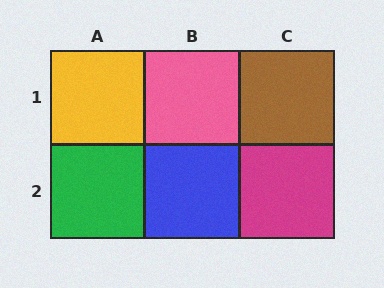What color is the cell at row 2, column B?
Blue.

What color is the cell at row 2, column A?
Green.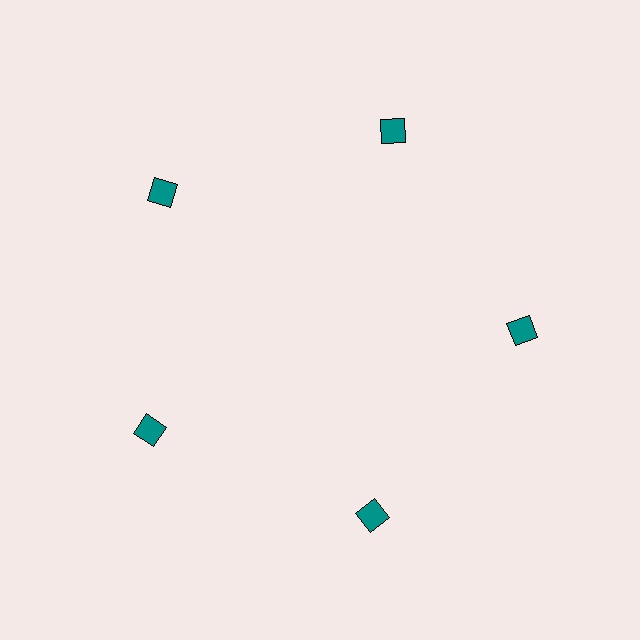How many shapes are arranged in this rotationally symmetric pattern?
There are 5 shapes, arranged in 5 groups of 1.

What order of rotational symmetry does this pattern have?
This pattern has 5-fold rotational symmetry.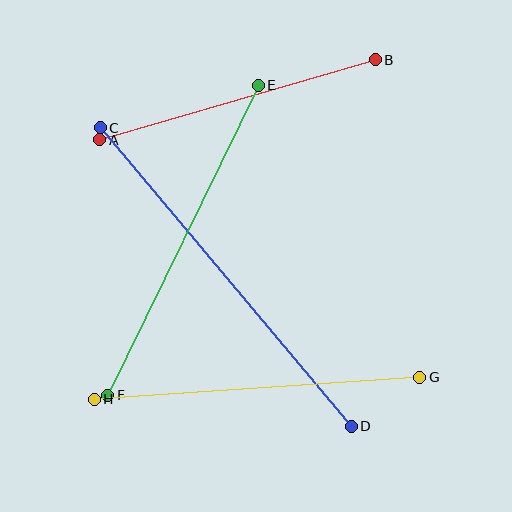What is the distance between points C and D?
The distance is approximately 390 pixels.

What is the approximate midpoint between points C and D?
The midpoint is at approximately (226, 277) pixels.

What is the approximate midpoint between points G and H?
The midpoint is at approximately (257, 388) pixels.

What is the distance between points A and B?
The distance is approximately 287 pixels.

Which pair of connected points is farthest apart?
Points C and D are farthest apart.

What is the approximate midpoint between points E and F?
The midpoint is at approximately (183, 240) pixels.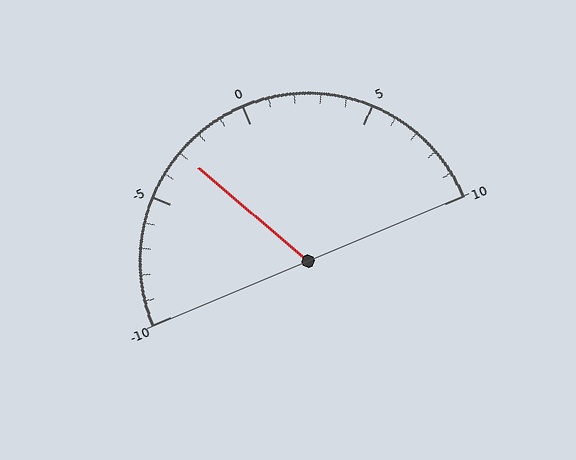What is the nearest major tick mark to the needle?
The nearest major tick mark is -5.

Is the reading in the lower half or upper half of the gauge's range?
The reading is in the lower half of the range (-10 to 10).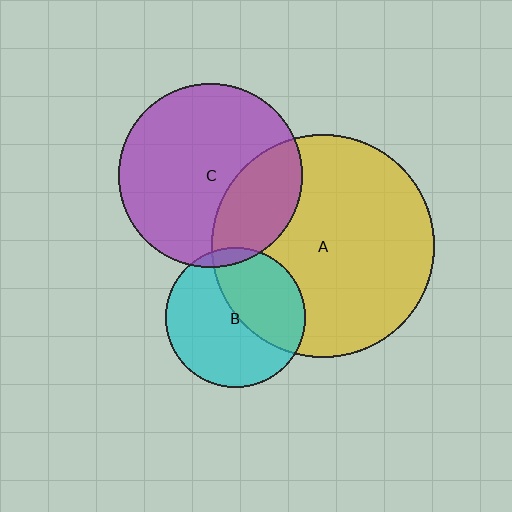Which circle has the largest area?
Circle A (yellow).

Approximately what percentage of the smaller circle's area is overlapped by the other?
Approximately 40%.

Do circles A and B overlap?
Yes.